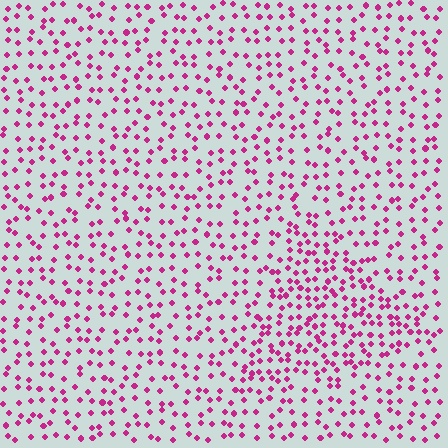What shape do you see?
I see a triangle.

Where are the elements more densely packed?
The elements are more densely packed inside the triangle boundary.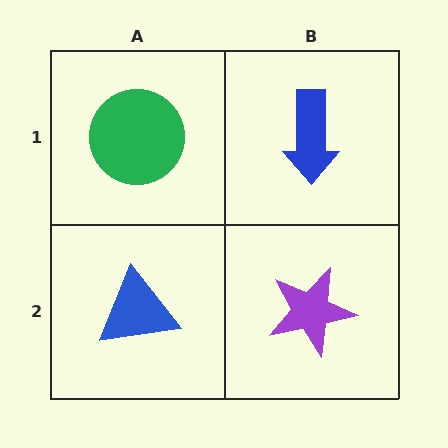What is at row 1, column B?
A blue arrow.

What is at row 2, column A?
A blue triangle.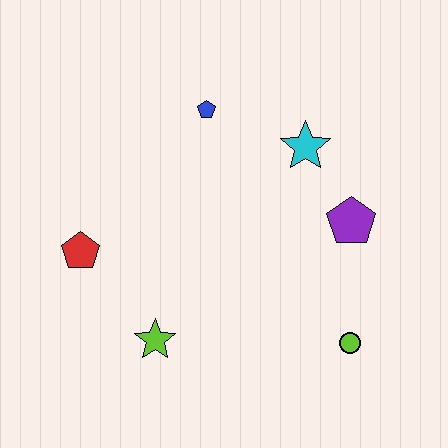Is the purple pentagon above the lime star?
Yes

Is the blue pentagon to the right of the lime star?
Yes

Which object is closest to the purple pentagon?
The cyan star is closest to the purple pentagon.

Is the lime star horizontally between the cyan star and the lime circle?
No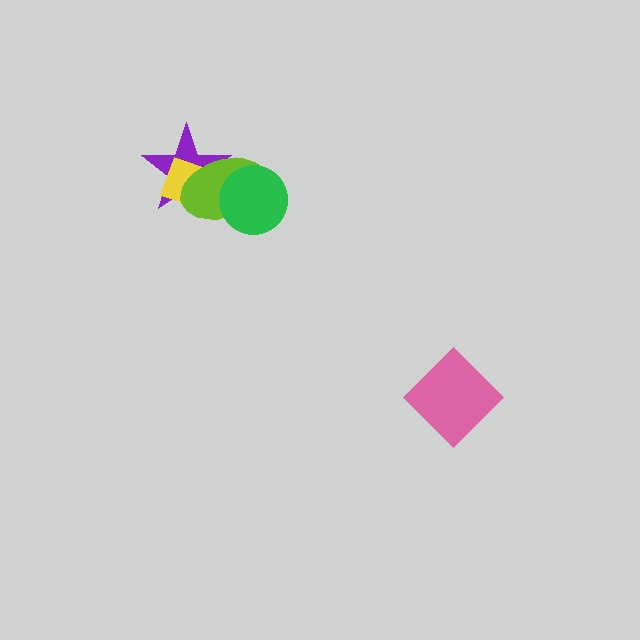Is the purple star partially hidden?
Yes, it is partially covered by another shape.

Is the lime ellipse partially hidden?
Yes, it is partially covered by another shape.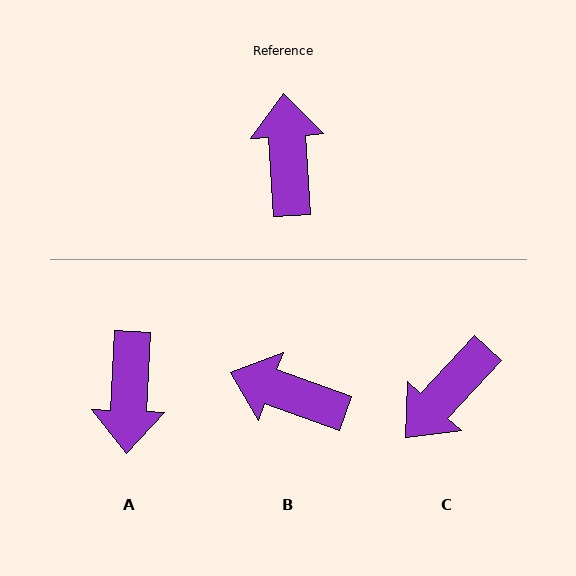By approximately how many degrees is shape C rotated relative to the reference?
Approximately 134 degrees counter-clockwise.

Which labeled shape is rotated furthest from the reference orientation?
A, about 173 degrees away.